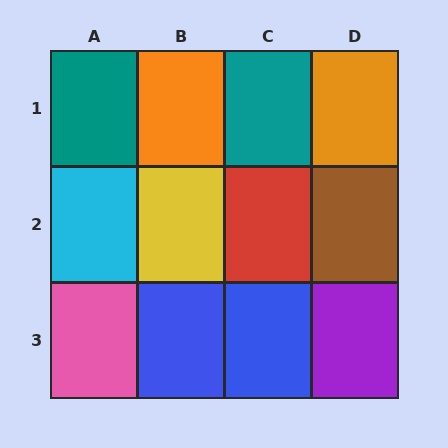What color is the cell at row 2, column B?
Yellow.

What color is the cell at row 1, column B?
Orange.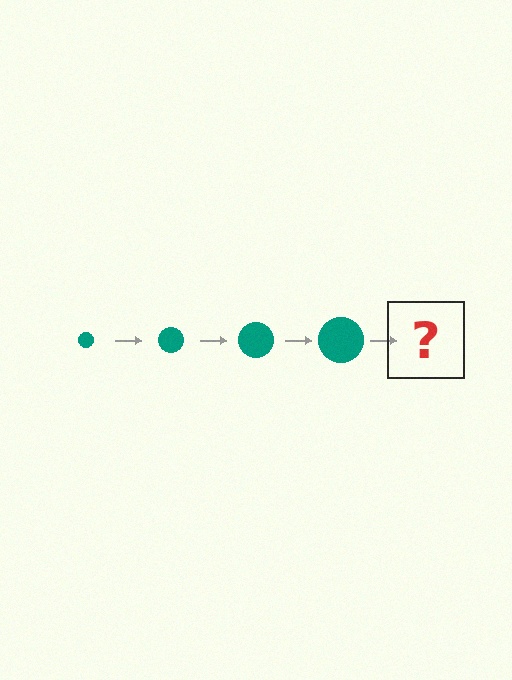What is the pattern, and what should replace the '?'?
The pattern is that the circle gets progressively larger each step. The '?' should be a teal circle, larger than the previous one.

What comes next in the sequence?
The next element should be a teal circle, larger than the previous one.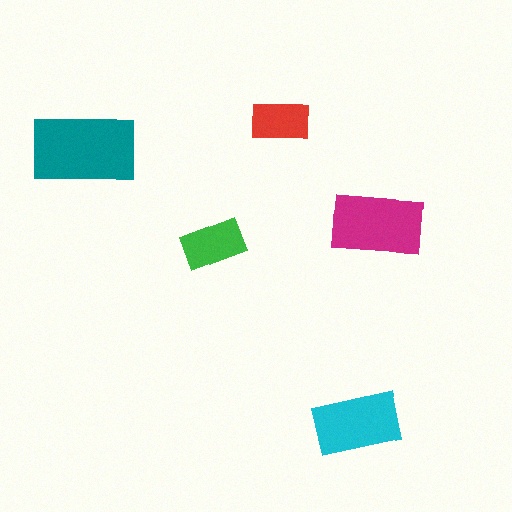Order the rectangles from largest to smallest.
the teal one, the magenta one, the cyan one, the green one, the red one.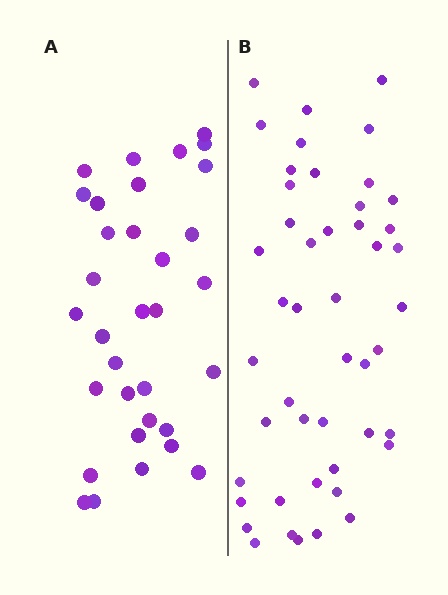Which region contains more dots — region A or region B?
Region B (the right region) has more dots.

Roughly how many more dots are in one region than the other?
Region B has approximately 15 more dots than region A.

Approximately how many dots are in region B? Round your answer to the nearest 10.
About 50 dots. (The exact count is 47, which rounds to 50.)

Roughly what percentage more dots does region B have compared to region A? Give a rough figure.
About 40% more.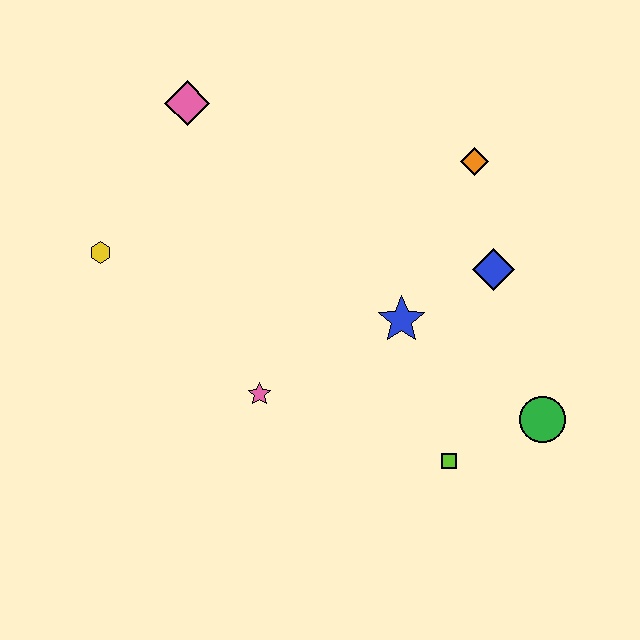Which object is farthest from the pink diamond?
The green circle is farthest from the pink diamond.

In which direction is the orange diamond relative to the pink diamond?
The orange diamond is to the right of the pink diamond.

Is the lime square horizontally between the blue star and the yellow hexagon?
No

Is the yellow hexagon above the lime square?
Yes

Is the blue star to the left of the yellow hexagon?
No